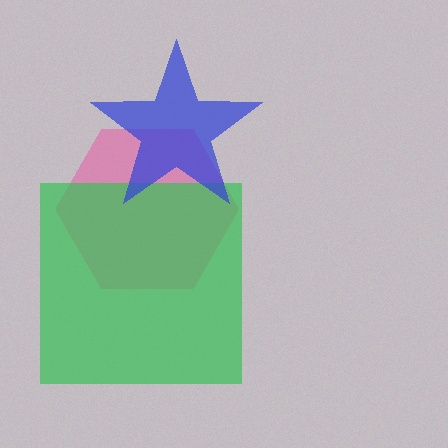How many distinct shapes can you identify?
There are 3 distinct shapes: a pink hexagon, a green square, a blue star.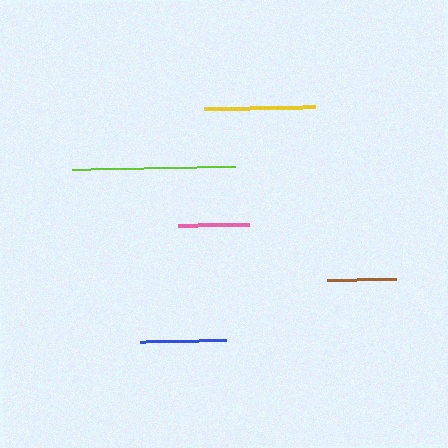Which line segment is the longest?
The lime line is the longest at approximately 163 pixels.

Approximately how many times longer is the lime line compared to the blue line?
The lime line is approximately 1.9 times the length of the blue line.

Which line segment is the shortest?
The brown line is the shortest at approximately 68 pixels.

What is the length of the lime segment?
The lime segment is approximately 163 pixels long.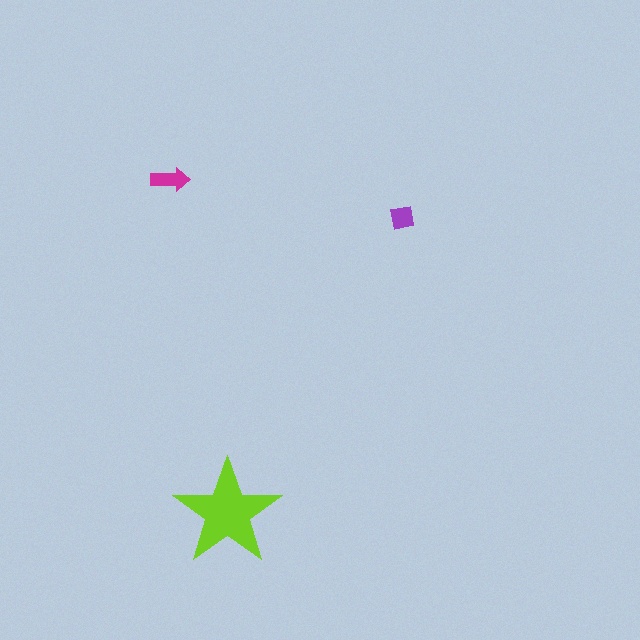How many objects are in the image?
There are 3 objects in the image.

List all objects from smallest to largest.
The purple square, the magenta arrow, the lime star.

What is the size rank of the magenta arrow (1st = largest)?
2nd.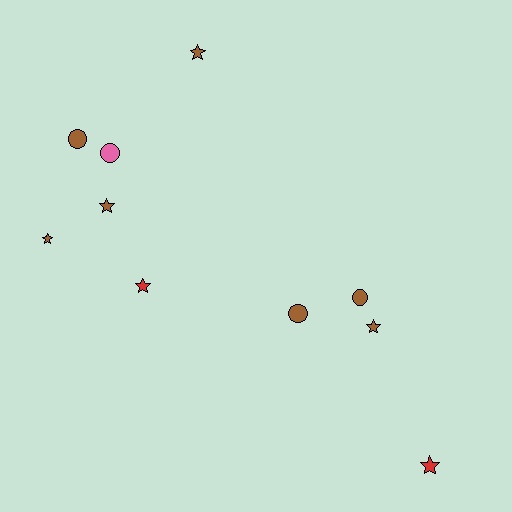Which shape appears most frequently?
Star, with 6 objects.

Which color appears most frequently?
Brown, with 7 objects.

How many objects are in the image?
There are 10 objects.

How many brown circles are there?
There are 3 brown circles.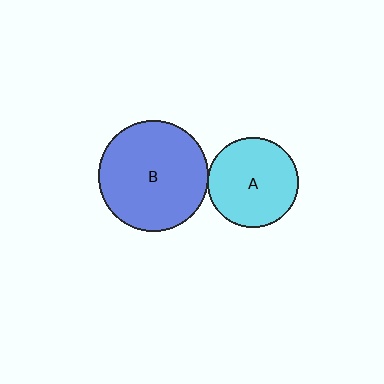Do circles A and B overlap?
Yes.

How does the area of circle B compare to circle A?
Approximately 1.5 times.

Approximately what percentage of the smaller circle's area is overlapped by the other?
Approximately 5%.